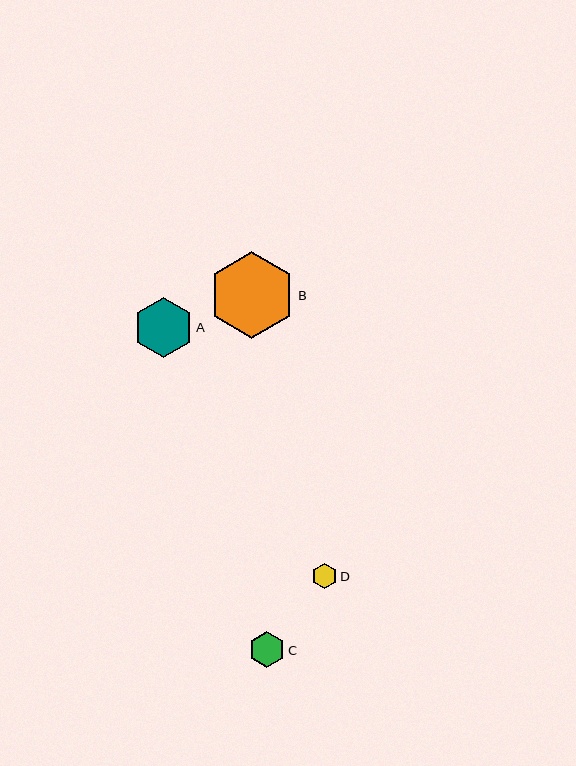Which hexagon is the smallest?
Hexagon D is the smallest with a size of approximately 26 pixels.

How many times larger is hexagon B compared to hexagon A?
Hexagon B is approximately 1.4 times the size of hexagon A.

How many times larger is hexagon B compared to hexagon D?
Hexagon B is approximately 3.4 times the size of hexagon D.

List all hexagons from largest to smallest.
From largest to smallest: B, A, C, D.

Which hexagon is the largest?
Hexagon B is the largest with a size of approximately 86 pixels.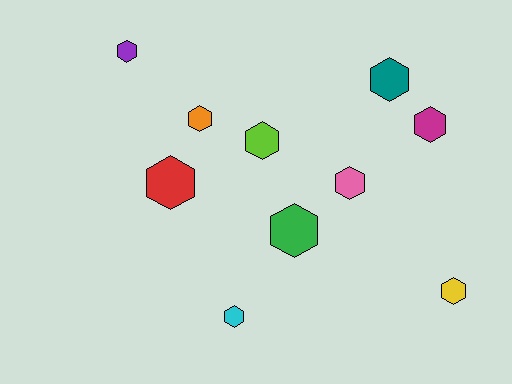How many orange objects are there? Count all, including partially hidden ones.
There is 1 orange object.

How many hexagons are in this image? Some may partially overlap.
There are 10 hexagons.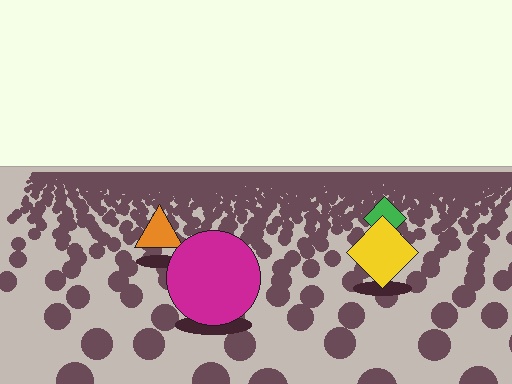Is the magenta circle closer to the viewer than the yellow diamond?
Yes. The magenta circle is closer — you can tell from the texture gradient: the ground texture is coarser near it.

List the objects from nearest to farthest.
From nearest to farthest: the magenta circle, the yellow diamond, the orange triangle, the green diamond.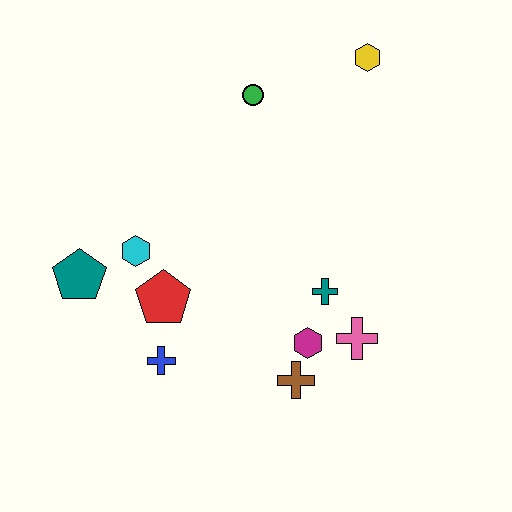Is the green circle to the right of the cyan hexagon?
Yes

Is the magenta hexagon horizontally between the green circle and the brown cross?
No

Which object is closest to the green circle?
The yellow hexagon is closest to the green circle.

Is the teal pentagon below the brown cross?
No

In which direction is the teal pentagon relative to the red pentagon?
The teal pentagon is to the left of the red pentagon.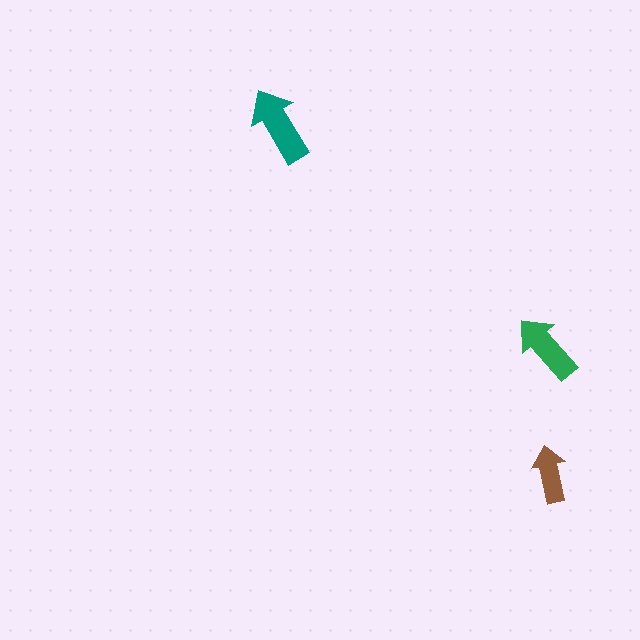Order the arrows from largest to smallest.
the teal one, the green one, the brown one.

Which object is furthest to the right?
The brown arrow is rightmost.